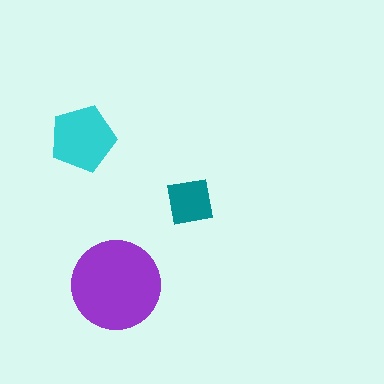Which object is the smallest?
The teal square.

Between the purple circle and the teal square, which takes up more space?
The purple circle.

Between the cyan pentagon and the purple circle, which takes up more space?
The purple circle.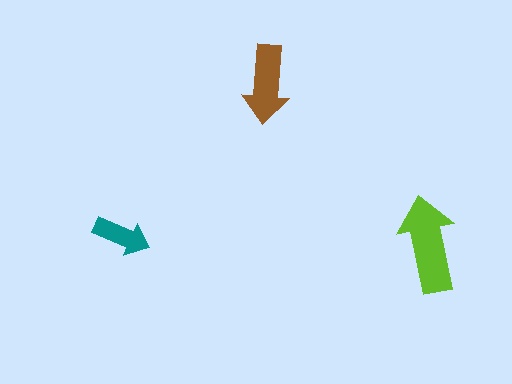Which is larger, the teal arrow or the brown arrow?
The brown one.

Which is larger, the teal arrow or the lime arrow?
The lime one.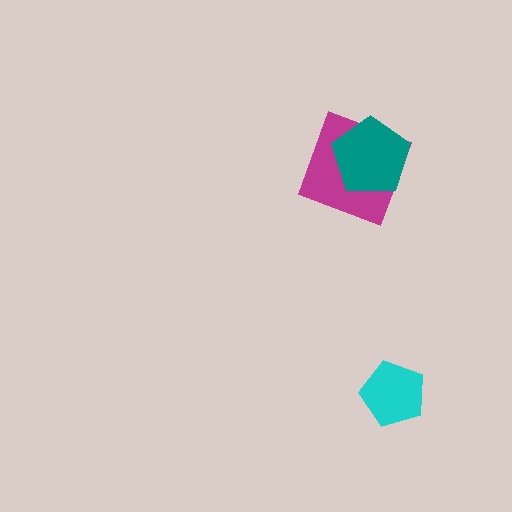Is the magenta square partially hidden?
Yes, it is partially covered by another shape.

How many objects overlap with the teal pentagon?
1 object overlaps with the teal pentagon.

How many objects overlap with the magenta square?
1 object overlaps with the magenta square.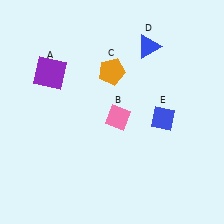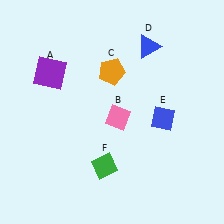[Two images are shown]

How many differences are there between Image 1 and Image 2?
There is 1 difference between the two images.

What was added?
A green diamond (F) was added in Image 2.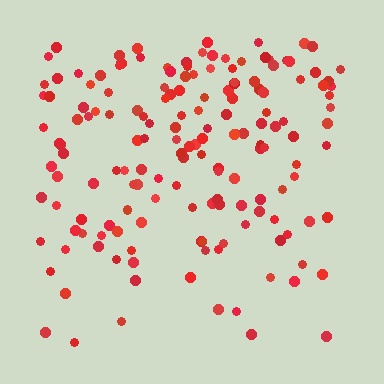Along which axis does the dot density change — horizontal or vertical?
Vertical.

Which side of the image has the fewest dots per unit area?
The bottom.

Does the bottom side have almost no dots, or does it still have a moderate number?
Still a moderate number, just noticeably fewer than the top.